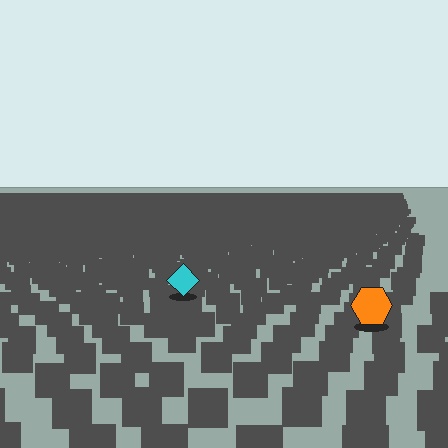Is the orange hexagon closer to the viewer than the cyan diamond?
Yes. The orange hexagon is closer — you can tell from the texture gradient: the ground texture is coarser near it.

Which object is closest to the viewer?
The orange hexagon is closest. The texture marks near it are larger and more spread out.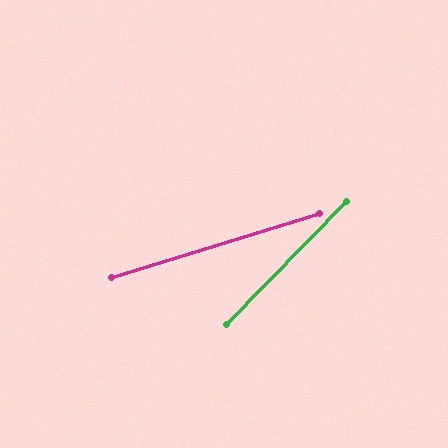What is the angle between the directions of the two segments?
Approximately 29 degrees.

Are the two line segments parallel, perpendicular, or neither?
Neither parallel nor perpendicular — they differ by about 29°.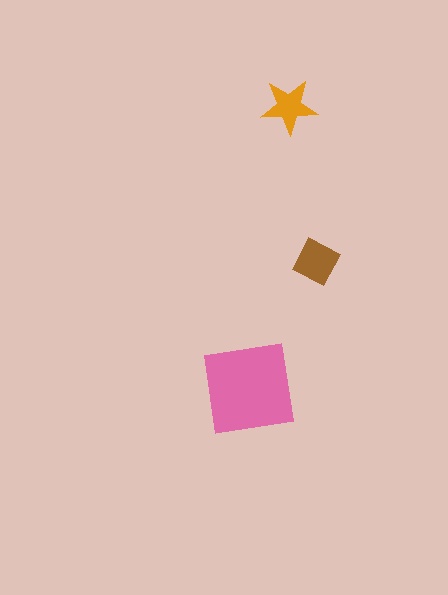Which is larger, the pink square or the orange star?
The pink square.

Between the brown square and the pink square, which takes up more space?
The pink square.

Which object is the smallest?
The orange star.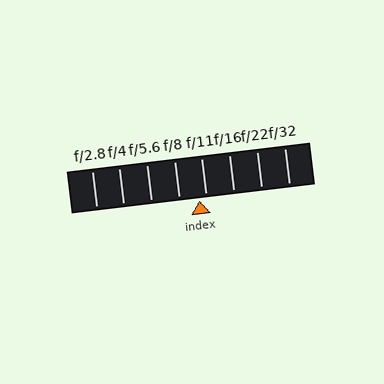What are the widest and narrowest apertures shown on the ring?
The widest aperture shown is f/2.8 and the narrowest is f/32.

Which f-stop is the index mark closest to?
The index mark is closest to f/11.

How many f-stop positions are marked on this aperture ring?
There are 8 f-stop positions marked.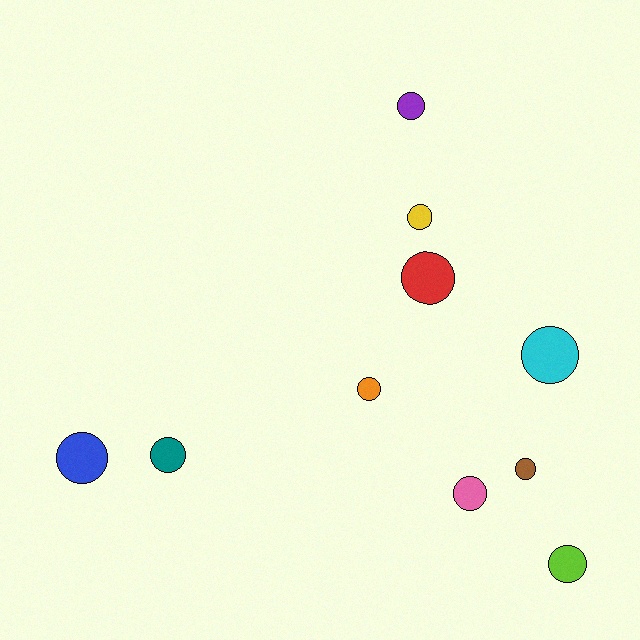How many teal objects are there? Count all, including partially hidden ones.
There is 1 teal object.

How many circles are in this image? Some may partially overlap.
There are 10 circles.